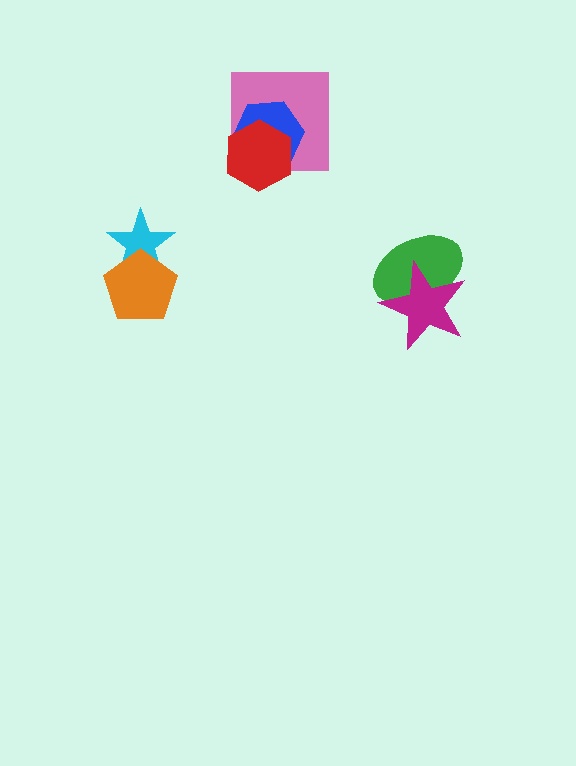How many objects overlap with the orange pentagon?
1 object overlaps with the orange pentagon.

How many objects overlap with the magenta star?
1 object overlaps with the magenta star.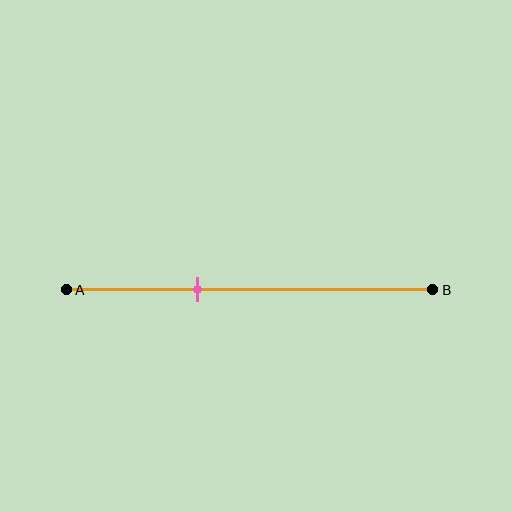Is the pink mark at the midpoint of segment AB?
No, the mark is at about 35% from A, not at the 50% midpoint.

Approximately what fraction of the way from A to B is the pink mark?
The pink mark is approximately 35% of the way from A to B.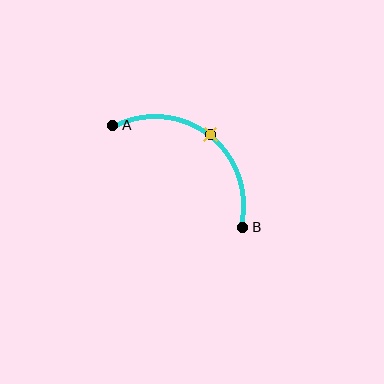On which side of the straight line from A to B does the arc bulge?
The arc bulges above and to the right of the straight line connecting A and B.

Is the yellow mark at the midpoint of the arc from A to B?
Yes. The yellow mark lies on the arc at equal arc-length from both A and B — it is the arc midpoint.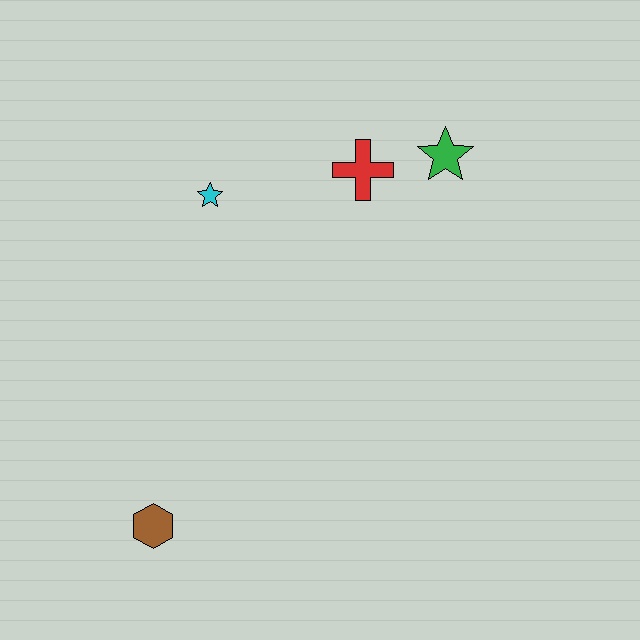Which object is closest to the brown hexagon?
The cyan star is closest to the brown hexagon.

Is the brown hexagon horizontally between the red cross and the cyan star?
No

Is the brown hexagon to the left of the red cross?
Yes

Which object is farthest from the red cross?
The brown hexagon is farthest from the red cross.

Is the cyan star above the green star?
No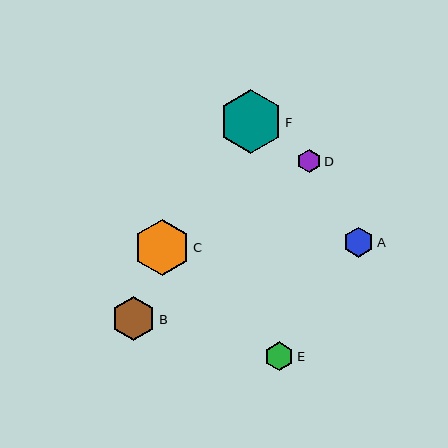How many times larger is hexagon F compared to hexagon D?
Hexagon F is approximately 2.7 times the size of hexagon D.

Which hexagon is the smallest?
Hexagon D is the smallest with a size of approximately 24 pixels.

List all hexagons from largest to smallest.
From largest to smallest: F, C, B, A, E, D.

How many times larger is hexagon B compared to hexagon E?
Hexagon B is approximately 1.5 times the size of hexagon E.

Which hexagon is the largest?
Hexagon F is the largest with a size of approximately 64 pixels.